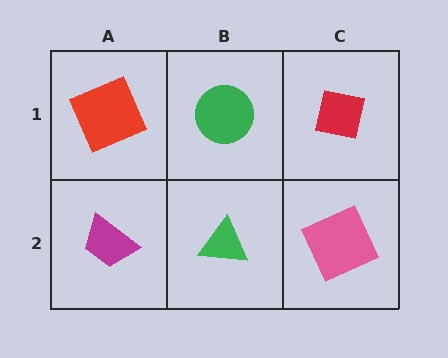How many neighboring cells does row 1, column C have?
2.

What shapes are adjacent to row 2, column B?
A green circle (row 1, column B), a magenta trapezoid (row 2, column A), a pink square (row 2, column C).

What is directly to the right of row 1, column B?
A red square.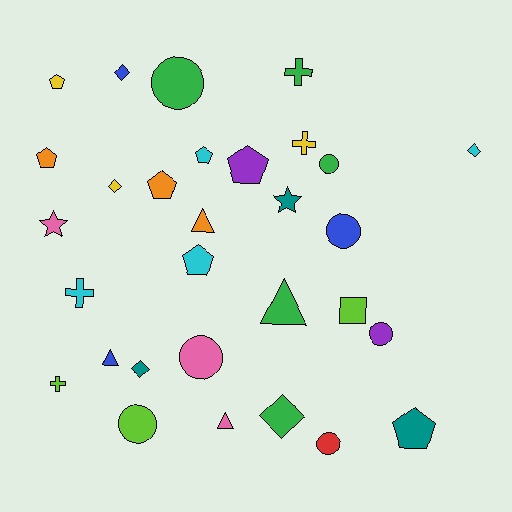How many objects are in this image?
There are 30 objects.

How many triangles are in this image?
There are 4 triangles.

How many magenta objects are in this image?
There are no magenta objects.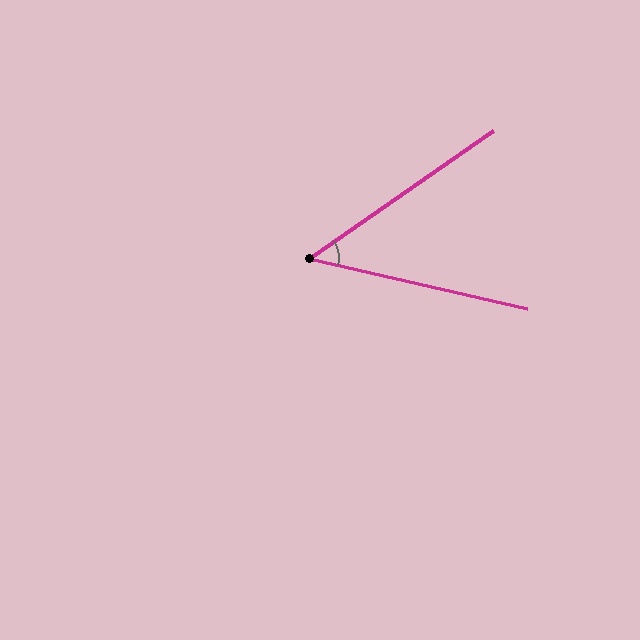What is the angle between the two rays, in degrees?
Approximately 48 degrees.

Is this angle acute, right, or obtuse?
It is acute.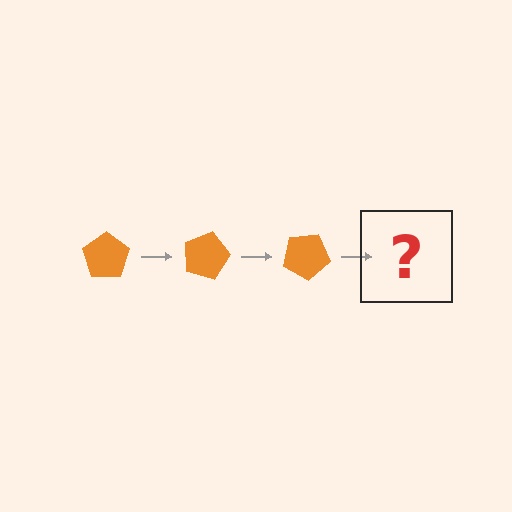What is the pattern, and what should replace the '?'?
The pattern is that the pentagon rotates 15 degrees each step. The '?' should be an orange pentagon rotated 45 degrees.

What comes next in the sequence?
The next element should be an orange pentagon rotated 45 degrees.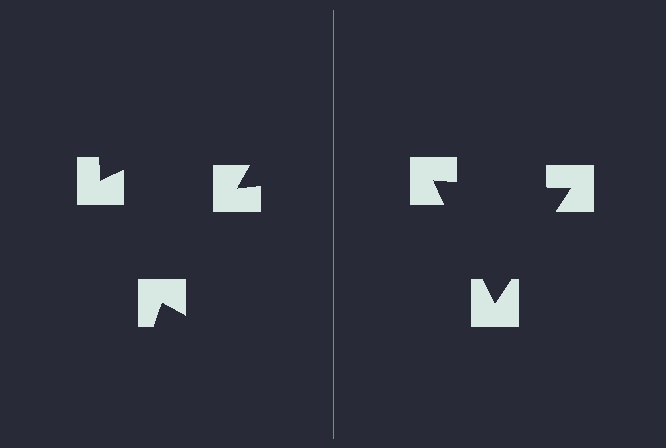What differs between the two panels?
The notched squares are positioned identically on both sides; only the wedge orientations differ. On the right they align to a triangle; on the left they are misaligned.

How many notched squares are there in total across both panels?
6 — 3 on each side.